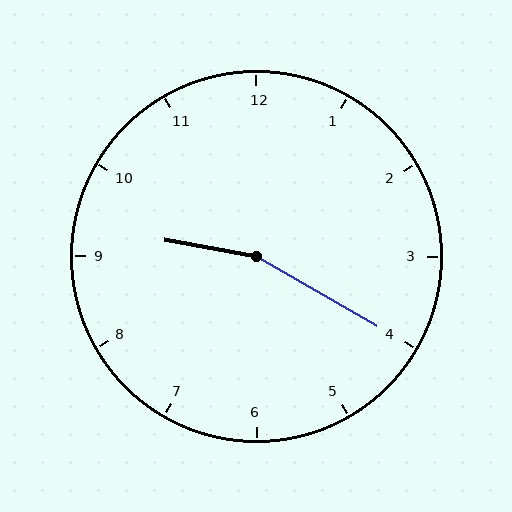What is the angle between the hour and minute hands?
Approximately 160 degrees.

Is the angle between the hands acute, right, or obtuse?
It is obtuse.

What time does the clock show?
9:20.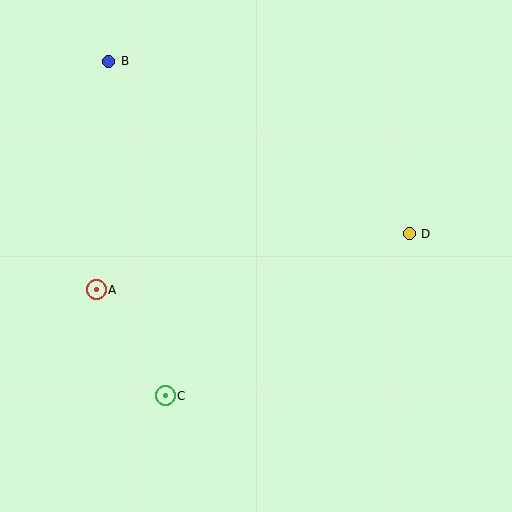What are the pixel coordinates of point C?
Point C is at (165, 396).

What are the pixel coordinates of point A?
Point A is at (96, 290).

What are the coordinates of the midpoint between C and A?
The midpoint between C and A is at (131, 343).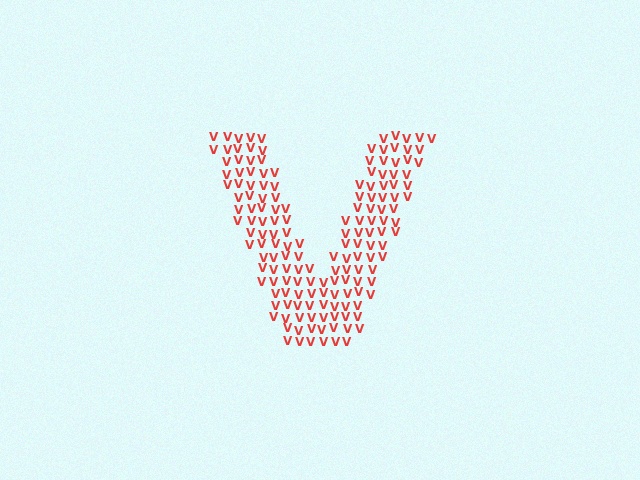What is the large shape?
The large shape is the letter V.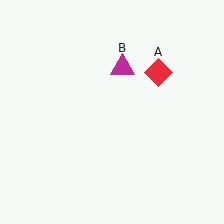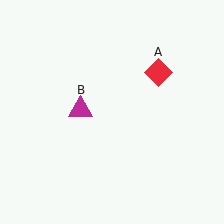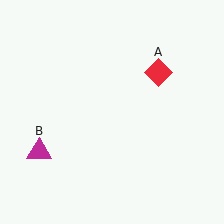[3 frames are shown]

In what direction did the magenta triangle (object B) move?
The magenta triangle (object B) moved down and to the left.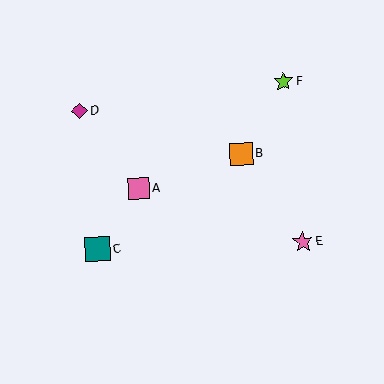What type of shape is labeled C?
Shape C is a teal square.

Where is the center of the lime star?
The center of the lime star is at (283, 81).